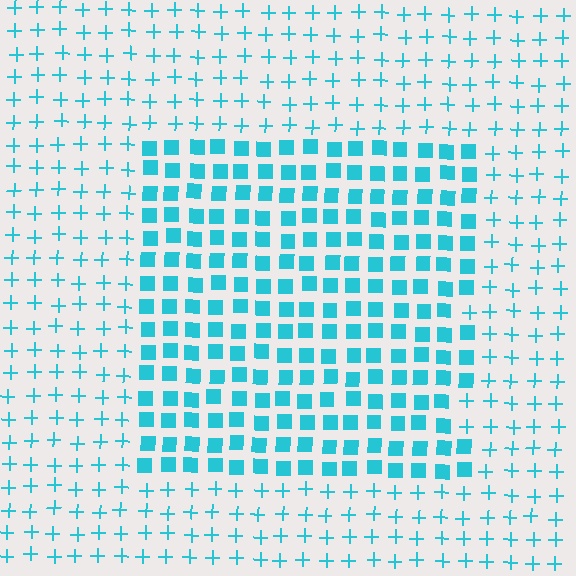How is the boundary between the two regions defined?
The boundary is defined by a change in element shape: squares inside vs. plus signs outside. All elements share the same color and spacing.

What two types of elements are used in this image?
The image uses squares inside the rectangle region and plus signs outside it.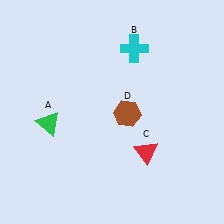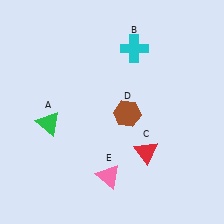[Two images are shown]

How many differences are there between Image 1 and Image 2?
There is 1 difference between the two images.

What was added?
A pink triangle (E) was added in Image 2.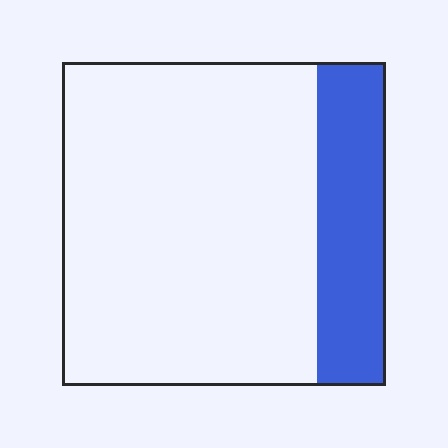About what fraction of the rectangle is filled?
About one fifth (1/5).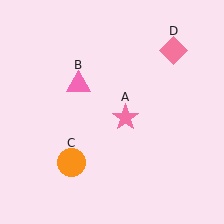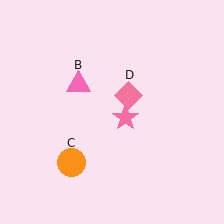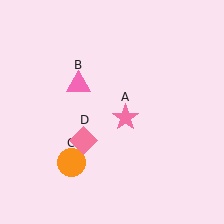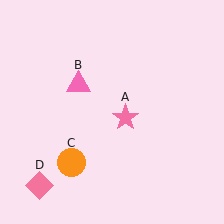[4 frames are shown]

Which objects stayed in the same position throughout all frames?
Pink star (object A) and pink triangle (object B) and orange circle (object C) remained stationary.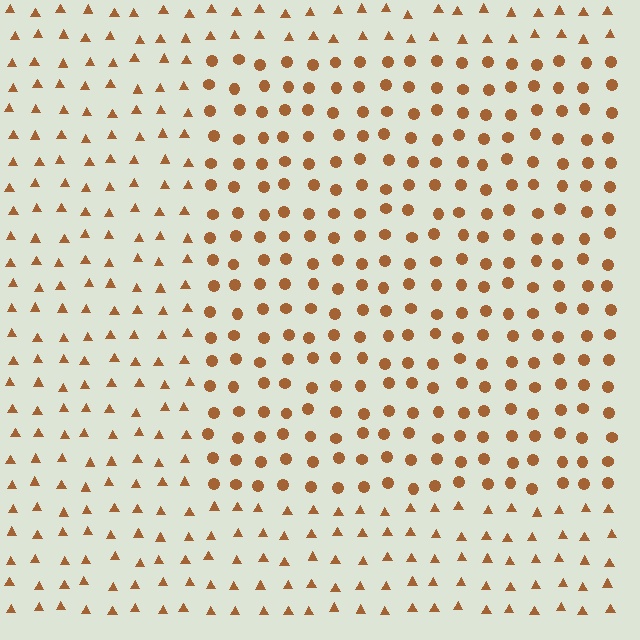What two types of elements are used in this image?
The image uses circles inside the rectangle region and triangles outside it.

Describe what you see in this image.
The image is filled with small brown elements arranged in a uniform grid. A rectangle-shaped region contains circles, while the surrounding area contains triangles. The boundary is defined purely by the change in element shape.